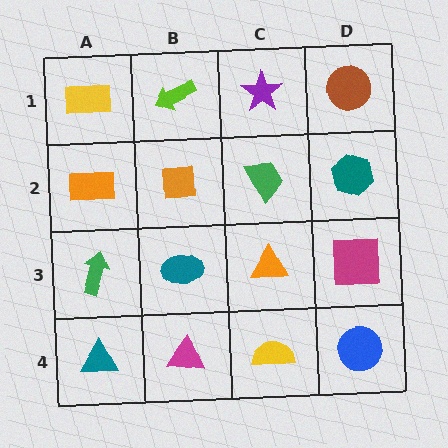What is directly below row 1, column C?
A green trapezoid.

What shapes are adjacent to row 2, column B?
A lime arrow (row 1, column B), a teal ellipse (row 3, column B), an orange rectangle (row 2, column A), a green trapezoid (row 2, column C).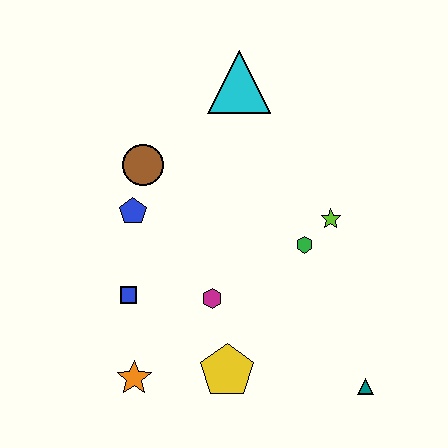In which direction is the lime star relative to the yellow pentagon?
The lime star is above the yellow pentagon.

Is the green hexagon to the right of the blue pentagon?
Yes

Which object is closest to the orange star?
The blue square is closest to the orange star.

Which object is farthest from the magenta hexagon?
The cyan triangle is farthest from the magenta hexagon.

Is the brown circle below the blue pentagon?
No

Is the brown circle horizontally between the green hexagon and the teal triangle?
No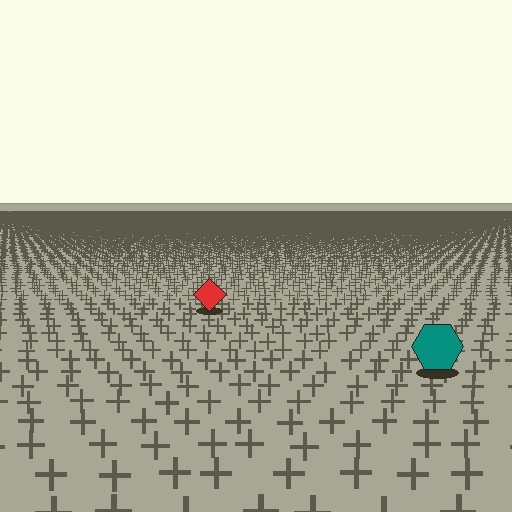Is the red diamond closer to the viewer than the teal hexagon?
No. The teal hexagon is closer — you can tell from the texture gradient: the ground texture is coarser near it.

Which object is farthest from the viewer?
The red diamond is farthest from the viewer. It appears smaller and the ground texture around it is denser.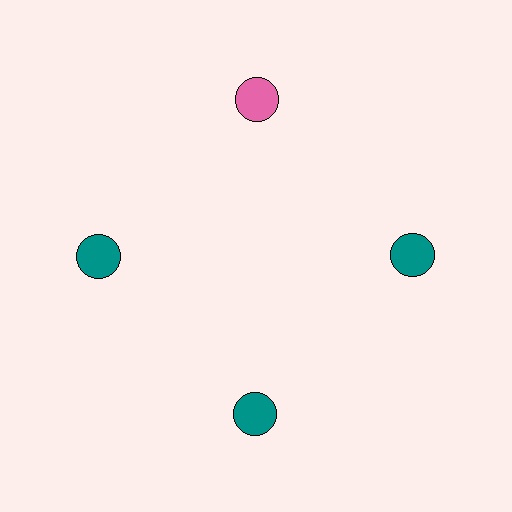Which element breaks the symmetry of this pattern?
The pink circle at roughly the 12 o'clock position breaks the symmetry. All other shapes are teal circles.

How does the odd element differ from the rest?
It has a different color: pink instead of teal.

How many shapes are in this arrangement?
There are 4 shapes arranged in a ring pattern.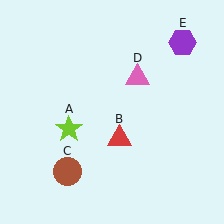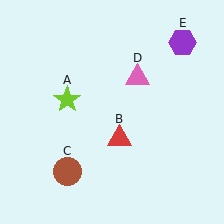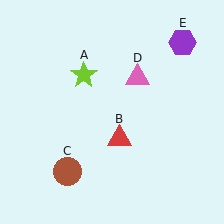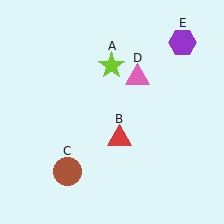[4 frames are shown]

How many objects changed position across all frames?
1 object changed position: lime star (object A).